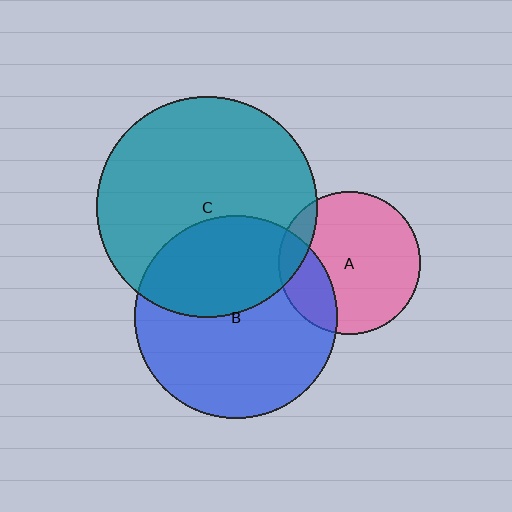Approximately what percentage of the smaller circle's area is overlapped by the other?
Approximately 25%.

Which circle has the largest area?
Circle C (teal).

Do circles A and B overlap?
Yes.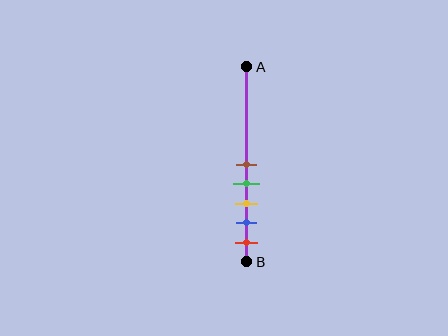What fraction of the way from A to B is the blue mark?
The blue mark is approximately 80% (0.8) of the way from A to B.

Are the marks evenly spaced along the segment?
Yes, the marks are approximately evenly spaced.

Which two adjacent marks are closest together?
The brown and green marks are the closest adjacent pair.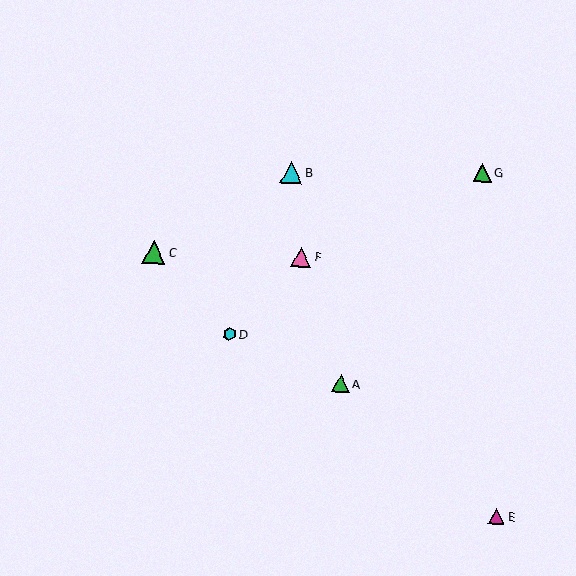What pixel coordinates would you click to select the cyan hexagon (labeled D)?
Click at (229, 334) to select the cyan hexagon D.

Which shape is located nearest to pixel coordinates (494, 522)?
The magenta triangle (labeled E) at (497, 516) is nearest to that location.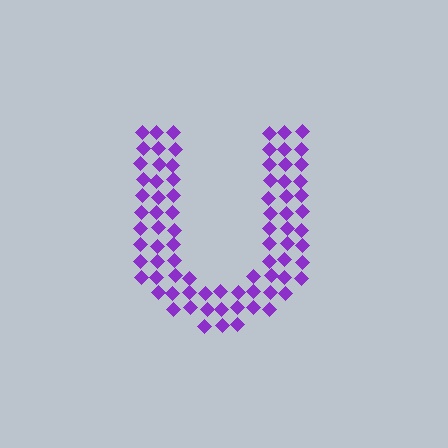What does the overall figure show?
The overall figure shows the letter U.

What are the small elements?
The small elements are diamonds.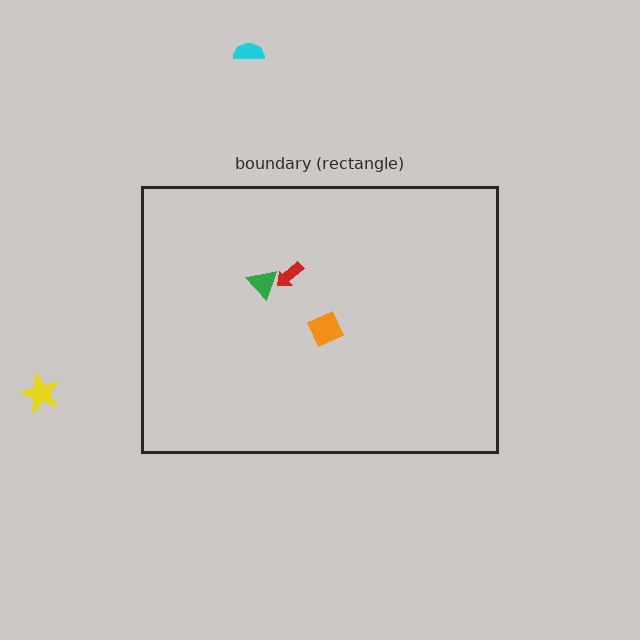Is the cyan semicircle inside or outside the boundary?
Outside.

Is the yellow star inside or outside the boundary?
Outside.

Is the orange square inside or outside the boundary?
Inside.